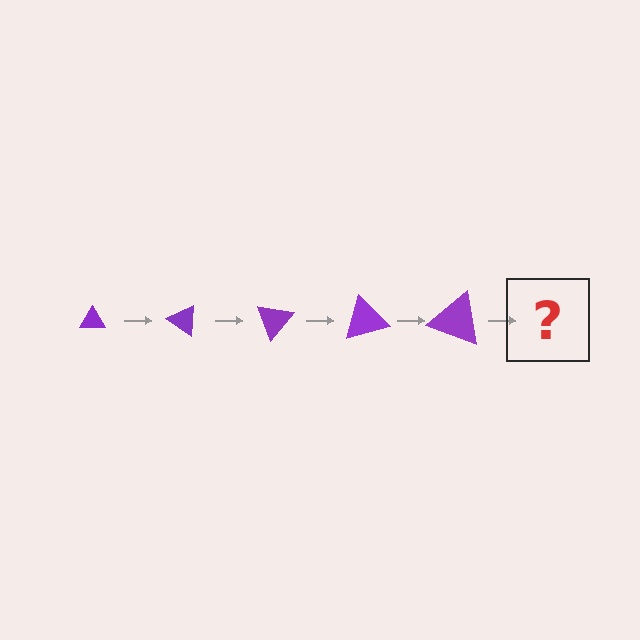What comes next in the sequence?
The next element should be a triangle, larger than the previous one and rotated 175 degrees from the start.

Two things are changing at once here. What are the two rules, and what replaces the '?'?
The two rules are that the triangle grows larger each step and it rotates 35 degrees each step. The '?' should be a triangle, larger than the previous one and rotated 175 degrees from the start.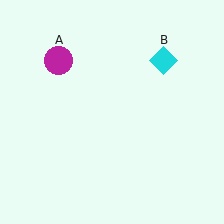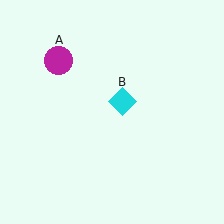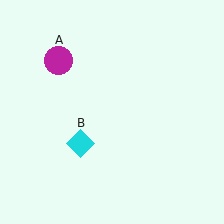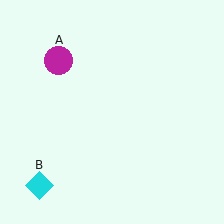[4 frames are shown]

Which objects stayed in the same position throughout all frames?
Magenta circle (object A) remained stationary.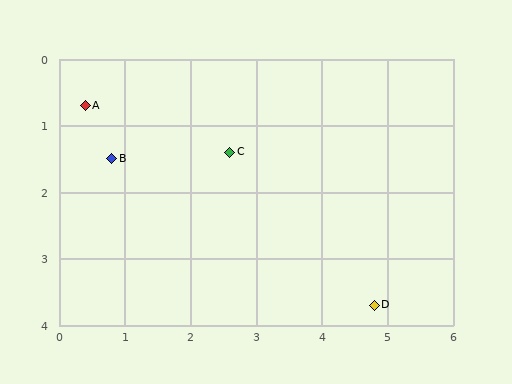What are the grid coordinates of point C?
Point C is at approximately (2.6, 1.4).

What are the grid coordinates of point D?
Point D is at approximately (4.8, 3.7).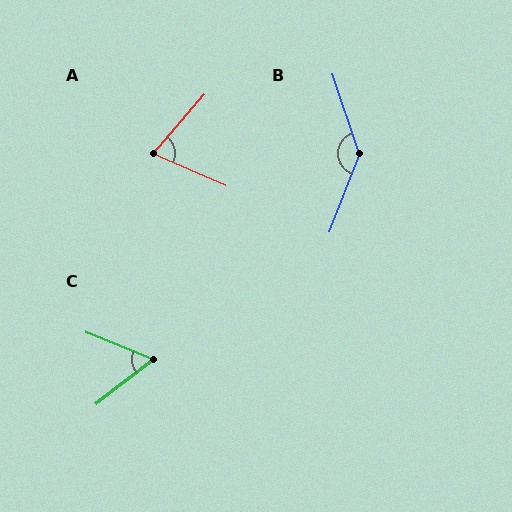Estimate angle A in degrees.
Approximately 73 degrees.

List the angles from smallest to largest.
C (60°), A (73°), B (141°).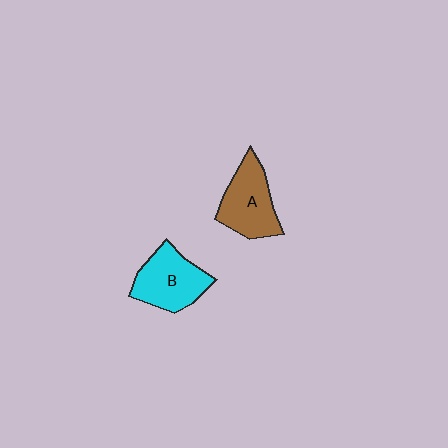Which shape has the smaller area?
Shape A (brown).